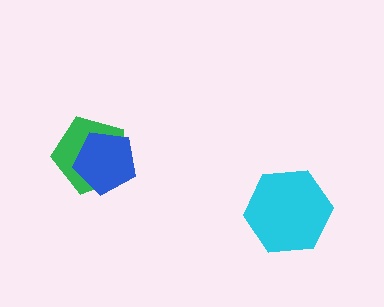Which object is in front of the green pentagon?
The blue pentagon is in front of the green pentagon.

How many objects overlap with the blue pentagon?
1 object overlaps with the blue pentagon.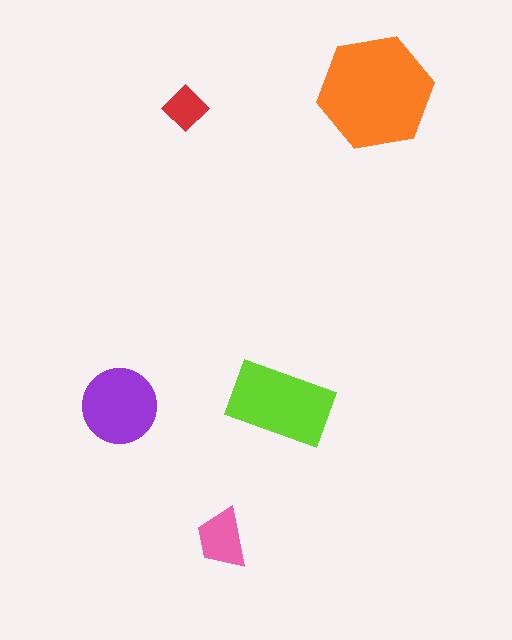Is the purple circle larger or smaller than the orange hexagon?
Smaller.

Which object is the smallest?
The red diamond.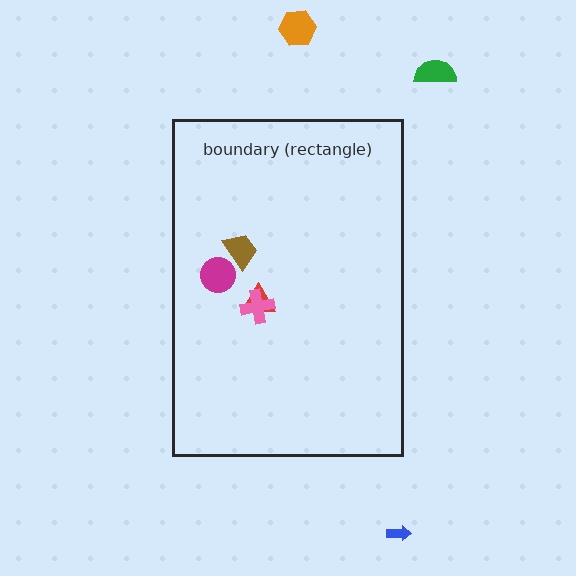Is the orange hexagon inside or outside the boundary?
Outside.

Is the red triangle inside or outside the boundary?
Inside.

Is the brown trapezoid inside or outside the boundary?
Inside.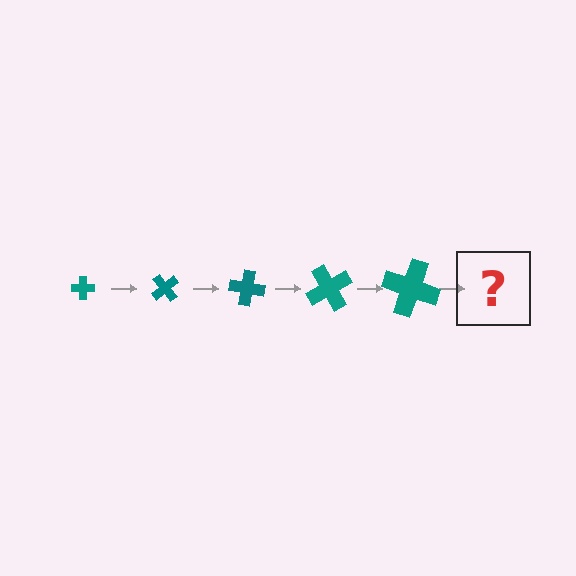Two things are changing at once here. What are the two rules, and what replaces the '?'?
The two rules are that the cross grows larger each step and it rotates 50 degrees each step. The '?' should be a cross, larger than the previous one and rotated 250 degrees from the start.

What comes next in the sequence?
The next element should be a cross, larger than the previous one and rotated 250 degrees from the start.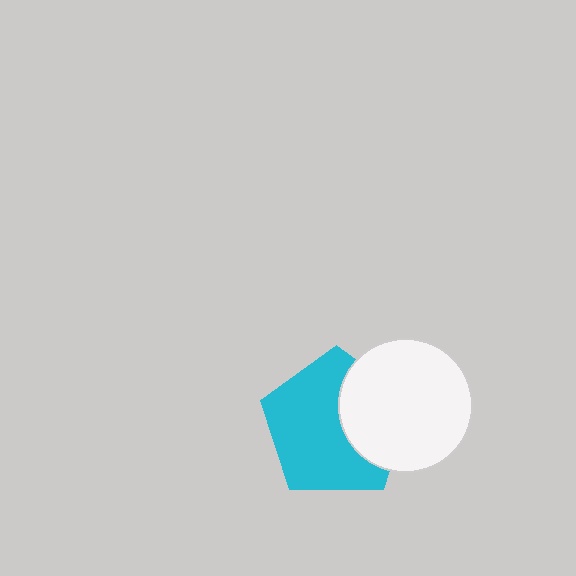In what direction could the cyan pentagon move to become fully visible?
The cyan pentagon could move left. That would shift it out from behind the white circle entirely.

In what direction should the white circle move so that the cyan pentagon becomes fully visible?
The white circle should move right. That is the shortest direction to clear the overlap and leave the cyan pentagon fully visible.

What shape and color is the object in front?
The object in front is a white circle.